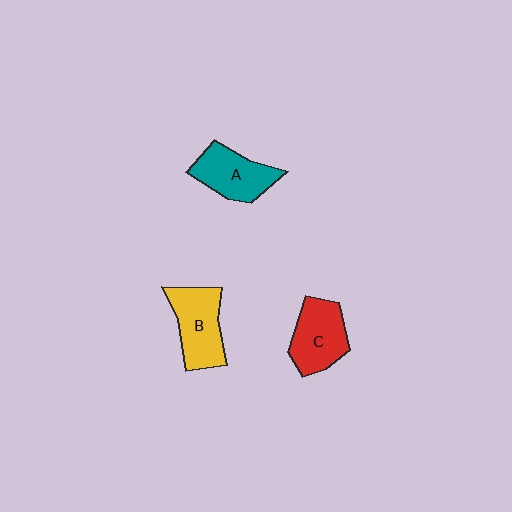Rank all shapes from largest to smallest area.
From largest to smallest: B (yellow), C (red), A (teal).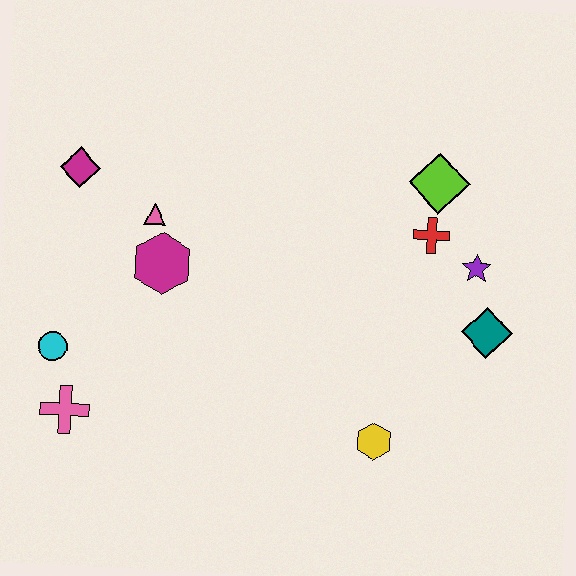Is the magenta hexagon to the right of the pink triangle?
Yes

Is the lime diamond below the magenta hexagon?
No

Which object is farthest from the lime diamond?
The pink cross is farthest from the lime diamond.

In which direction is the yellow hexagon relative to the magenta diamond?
The yellow hexagon is to the right of the magenta diamond.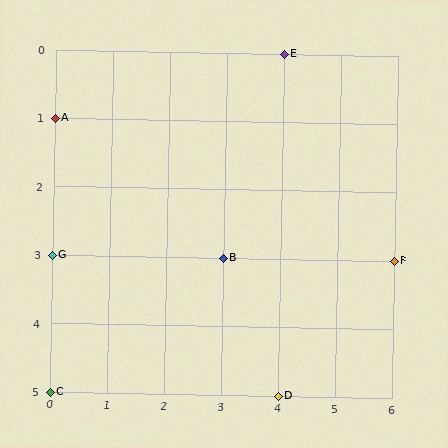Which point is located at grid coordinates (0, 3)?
Point G is at (0, 3).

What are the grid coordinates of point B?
Point B is at grid coordinates (3, 3).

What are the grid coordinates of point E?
Point E is at grid coordinates (4, 0).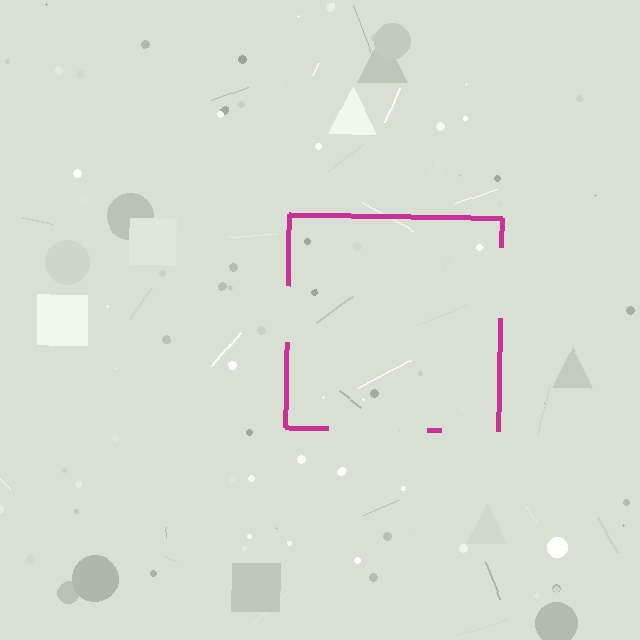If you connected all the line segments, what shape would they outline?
They would outline a square.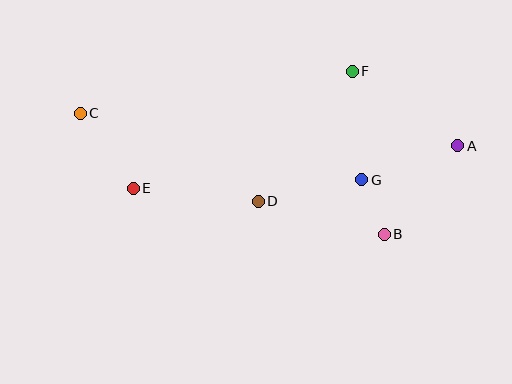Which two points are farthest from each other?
Points A and C are farthest from each other.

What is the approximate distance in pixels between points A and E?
The distance between A and E is approximately 327 pixels.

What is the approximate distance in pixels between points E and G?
The distance between E and G is approximately 229 pixels.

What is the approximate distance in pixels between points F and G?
The distance between F and G is approximately 109 pixels.